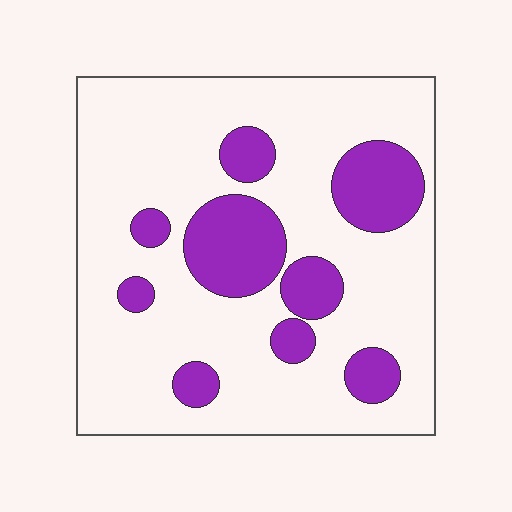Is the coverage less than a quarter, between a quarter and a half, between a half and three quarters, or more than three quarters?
Less than a quarter.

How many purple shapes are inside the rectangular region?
9.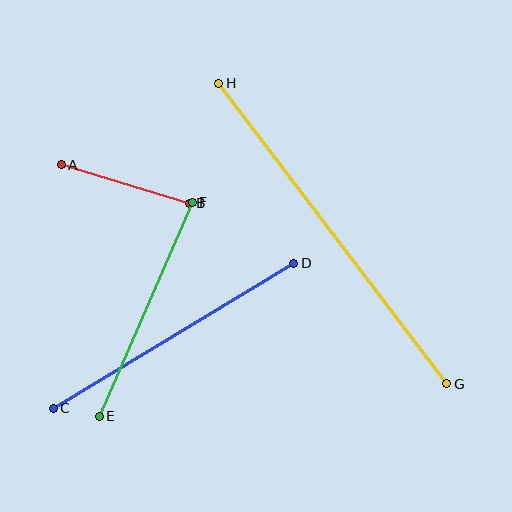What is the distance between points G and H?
The distance is approximately 377 pixels.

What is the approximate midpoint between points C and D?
The midpoint is at approximately (174, 336) pixels.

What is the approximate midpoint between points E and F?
The midpoint is at approximately (146, 309) pixels.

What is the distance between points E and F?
The distance is approximately 233 pixels.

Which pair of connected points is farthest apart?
Points G and H are farthest apart.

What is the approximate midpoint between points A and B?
The midpoint is at approximately (125, 184) pixels.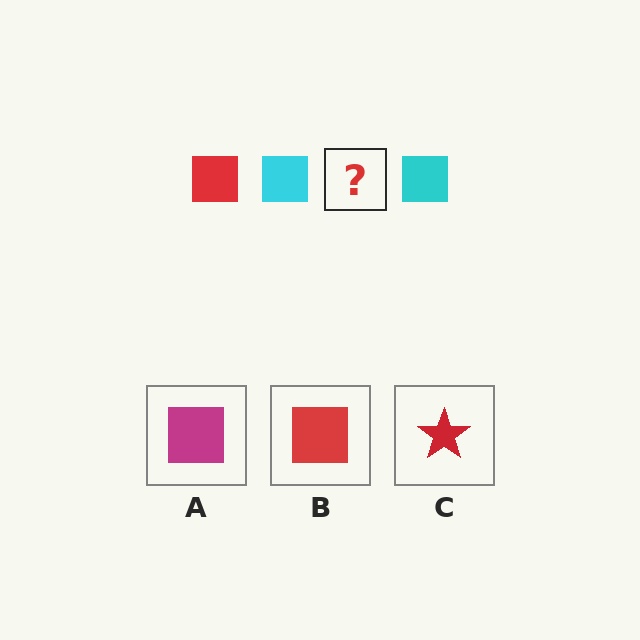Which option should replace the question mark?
Option B.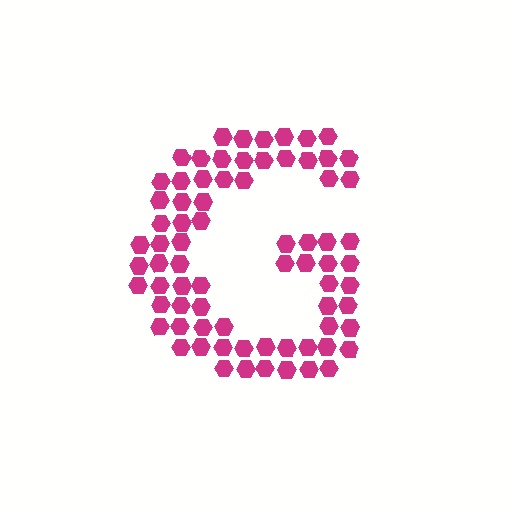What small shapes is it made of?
It is made of small hexagons.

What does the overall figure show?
The overall figure shows the letter G.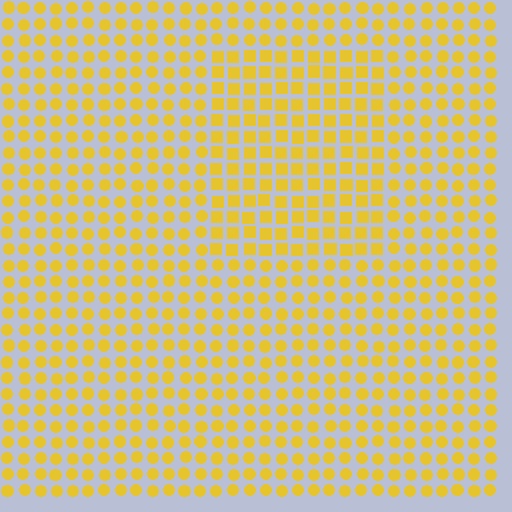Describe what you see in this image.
The image is filled with small yellow elements arranged in a uniform grid. A rectangle-shaped region contains squares, while the surrounding area contains circles. The boundary is defined purely by the change in element shape.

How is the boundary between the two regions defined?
The boundary is defined by a change in element shape: squares inside vs. circles outside. All elements share the same color and spacing.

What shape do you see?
I see a rectangle.